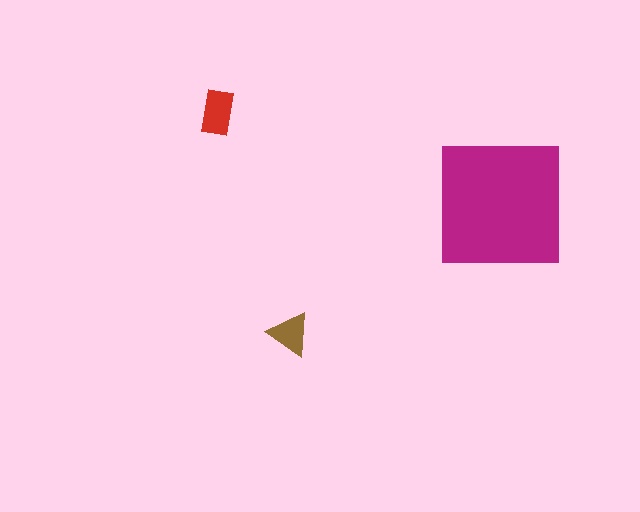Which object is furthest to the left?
The red rectangle is leftmost.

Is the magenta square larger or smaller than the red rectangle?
Larger.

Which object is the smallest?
The brown triangle.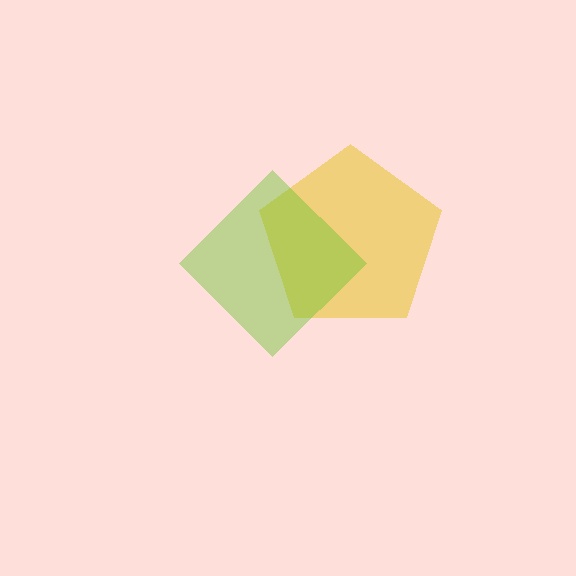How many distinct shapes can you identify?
There are 2 distinct shapes: a yellow pentagon, a lime diamond.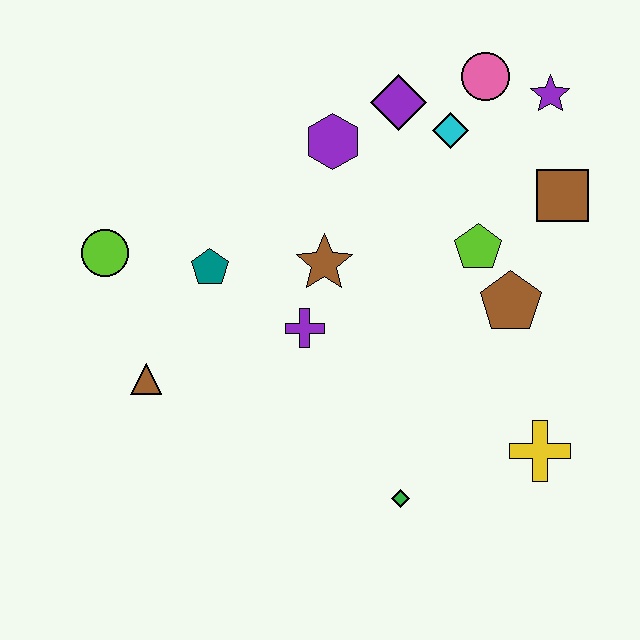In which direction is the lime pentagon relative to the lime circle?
The lime pentagon is to the right of the lime circle.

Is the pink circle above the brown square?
Yes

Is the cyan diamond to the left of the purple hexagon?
No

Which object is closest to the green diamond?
The yellow cross is closest to the green diamond.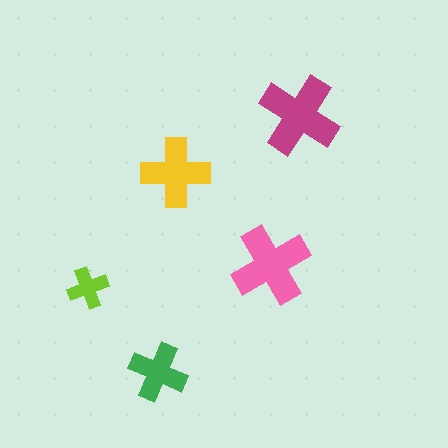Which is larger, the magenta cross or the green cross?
The magenta one.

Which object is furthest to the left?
The lime cross is leftmost.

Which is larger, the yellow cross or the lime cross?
The yellow one.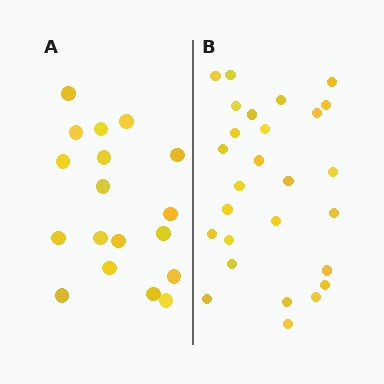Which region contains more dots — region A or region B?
Region B (the right region) has more dots.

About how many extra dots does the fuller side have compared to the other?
Region B has roughly 8 or so more dots than region A.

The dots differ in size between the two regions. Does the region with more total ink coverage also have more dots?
No. Region A has more total ink coverage because its dots are larger, but region B actually contains more individual dots. Total area can be misleading — the number of items is what matters here.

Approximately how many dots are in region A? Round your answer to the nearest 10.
About 20 dots. (The exact count is 18, which rounds to 20.)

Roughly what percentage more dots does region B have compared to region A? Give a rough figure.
About 50% more.